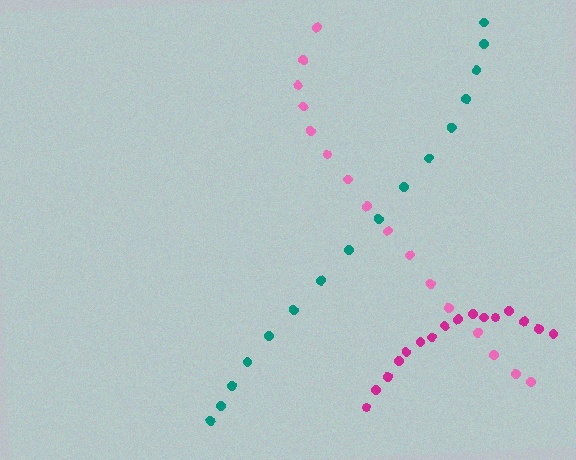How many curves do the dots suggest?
There are 3 distinct paths.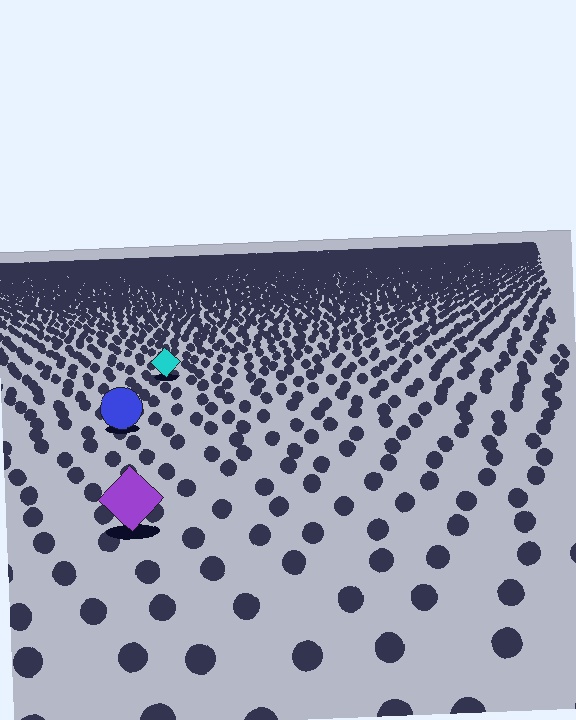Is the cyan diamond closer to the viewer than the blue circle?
No. The blue circle is closer — you can tell from the texture gradient: the ground texture is coarser near it.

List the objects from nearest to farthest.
From nearest to farthest: the purple diamond, the blue circle, the cyan diamond.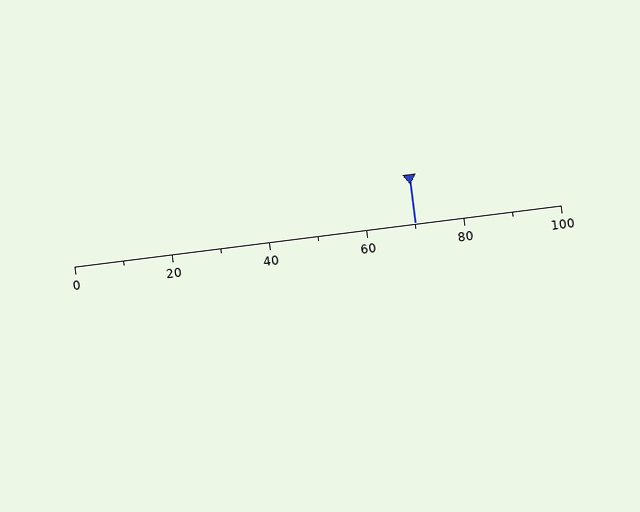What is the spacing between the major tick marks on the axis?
The major ticks are spaced 20 apart.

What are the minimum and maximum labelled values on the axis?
The axis runs from 0 to 100.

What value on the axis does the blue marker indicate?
The marker indicates approximately 70.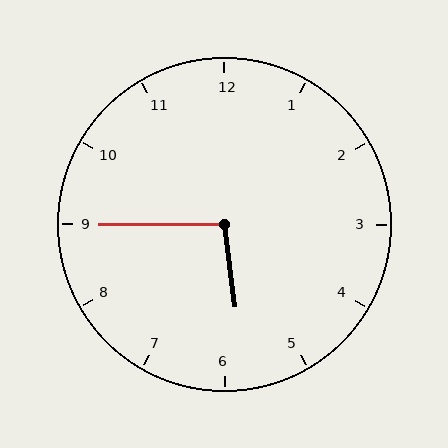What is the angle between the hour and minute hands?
Approximately 98 degrees.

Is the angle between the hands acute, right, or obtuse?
It is obtuse.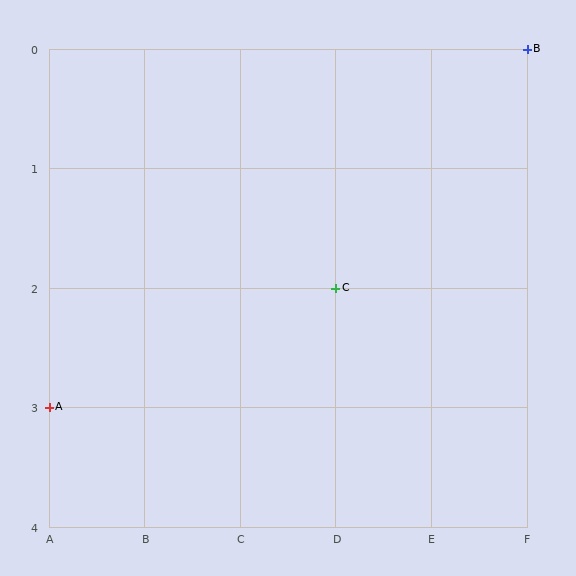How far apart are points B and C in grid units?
Points B and C are 2 columns and 2 rows apart (about 2.8 grid units diagonally).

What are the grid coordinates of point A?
Point A is at grid coordinates (A, 3).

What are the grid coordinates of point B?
Point B is at grid coordinates (F, 0).